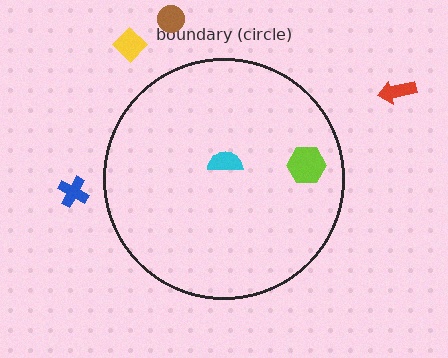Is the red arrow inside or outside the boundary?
Outside.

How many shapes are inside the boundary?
2 inside, 4 outside.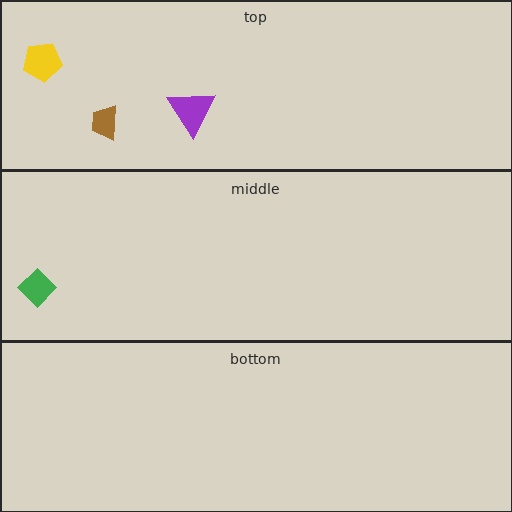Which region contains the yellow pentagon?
The top region.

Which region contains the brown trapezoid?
The top region.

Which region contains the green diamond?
The middle region.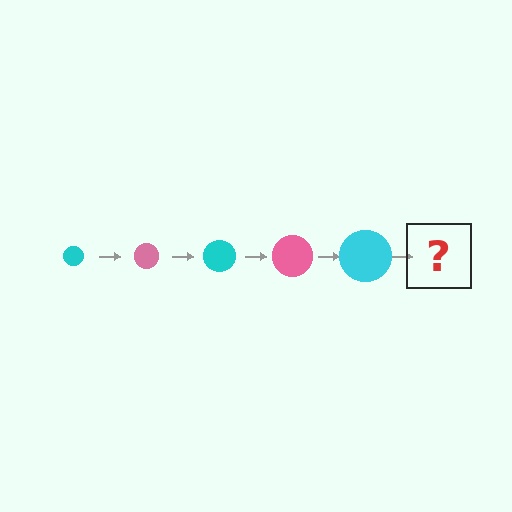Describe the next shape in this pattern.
It should be a pink circle, larger than the previous one.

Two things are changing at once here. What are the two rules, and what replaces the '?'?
The two rules are that the circle grows larger each step and the color cycles through cyan and pink. The '?' should be a pink circle, larger than the previous one.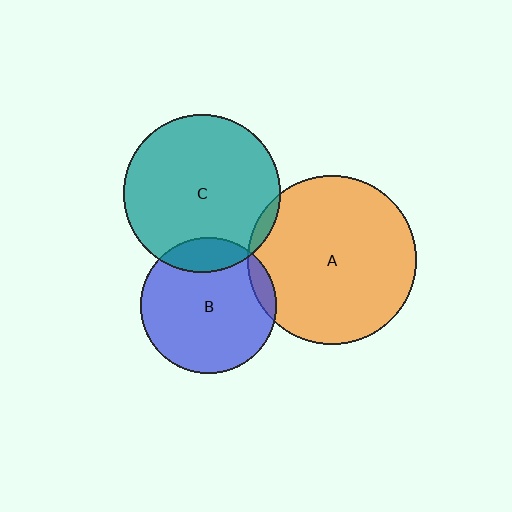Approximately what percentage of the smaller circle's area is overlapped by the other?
Approximately 5%.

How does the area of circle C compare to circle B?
Approximately 1.3 times.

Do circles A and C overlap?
Yes.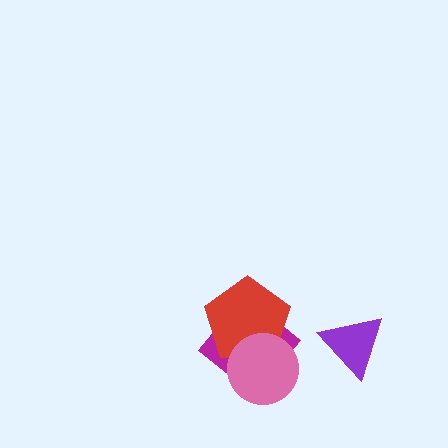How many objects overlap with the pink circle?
2 objects overlap with the pink circle.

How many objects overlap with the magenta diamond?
2 objects overlap with the magenta diamond.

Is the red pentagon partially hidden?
Yes, it is partially covered by another shape.